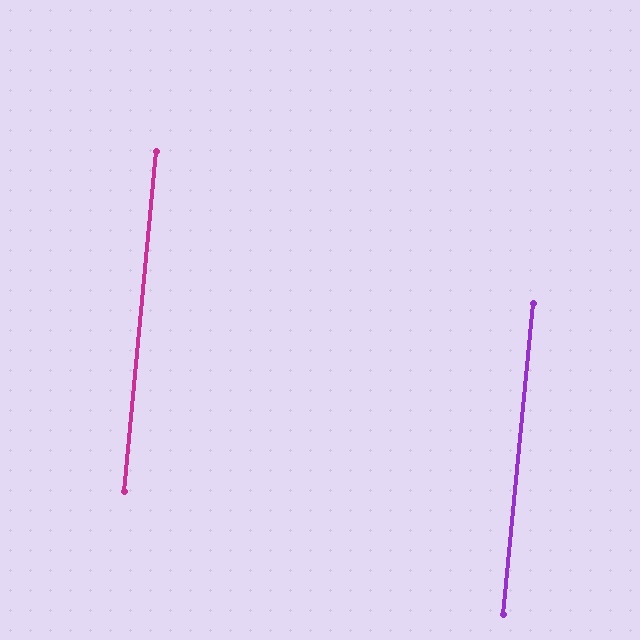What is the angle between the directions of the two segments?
Approximately 0 degrees.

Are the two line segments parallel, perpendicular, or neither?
Parallel — their directions differ by only 0.1°.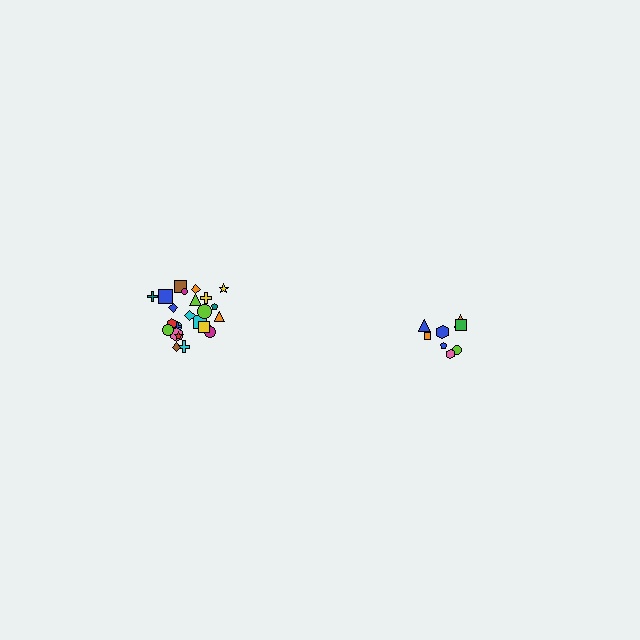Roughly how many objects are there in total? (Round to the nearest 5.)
Roughly 35 objects in total.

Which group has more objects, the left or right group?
The left group.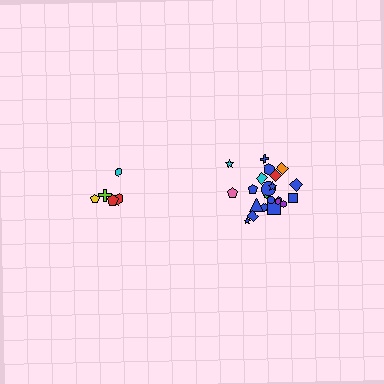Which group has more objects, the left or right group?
The right group.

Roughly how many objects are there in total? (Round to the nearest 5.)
Roughly 25 objects in total.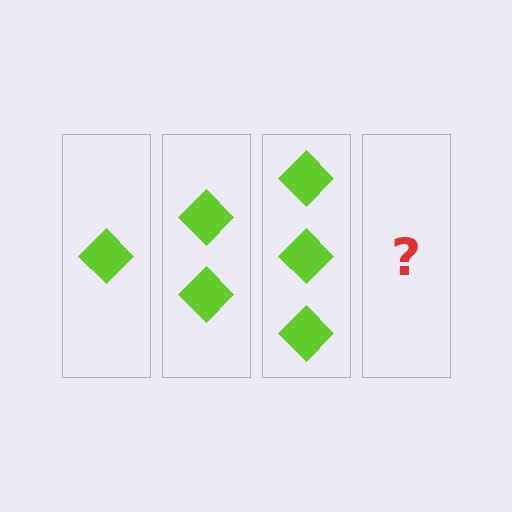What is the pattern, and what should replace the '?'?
The pattern is that each step adds one more diamond. The '?' should be 4 diamonds.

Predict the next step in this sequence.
The next step is 4 diamonds.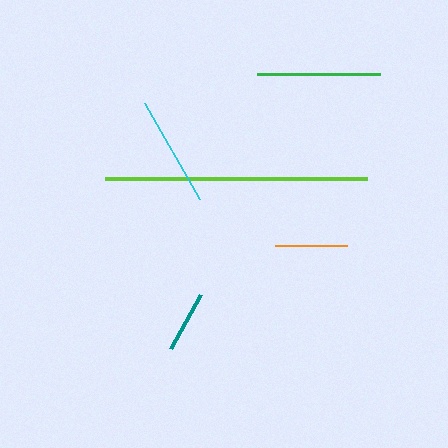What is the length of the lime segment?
The lime segment is approximately 261 pixels long.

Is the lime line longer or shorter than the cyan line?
The lime line is longer than the cyan line.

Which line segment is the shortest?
The teal line is the shortest at approximately 62 pixels.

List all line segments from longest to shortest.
From longest to shortest: lime, green, cyan, orange, teal.